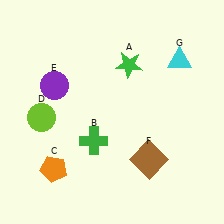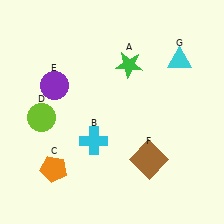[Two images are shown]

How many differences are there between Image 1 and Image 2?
There is 1 difference between the two images.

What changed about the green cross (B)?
In Image 1, B is green. In Image 2, it changed to cyan.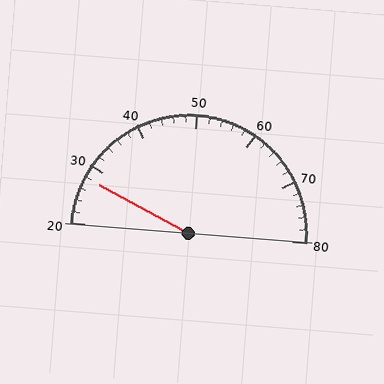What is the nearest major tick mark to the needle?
The nearest major tick mark is 30.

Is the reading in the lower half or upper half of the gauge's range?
The reading is in the lower half of the range (20 to 80).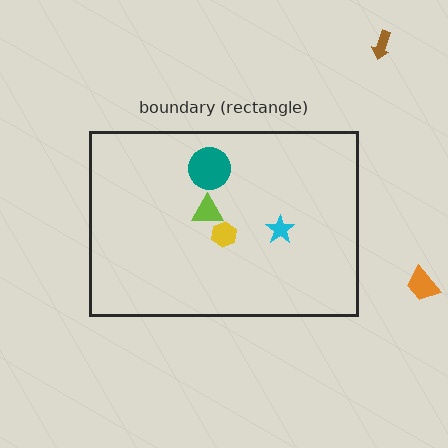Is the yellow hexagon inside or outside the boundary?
Inside.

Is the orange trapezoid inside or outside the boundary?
Outside.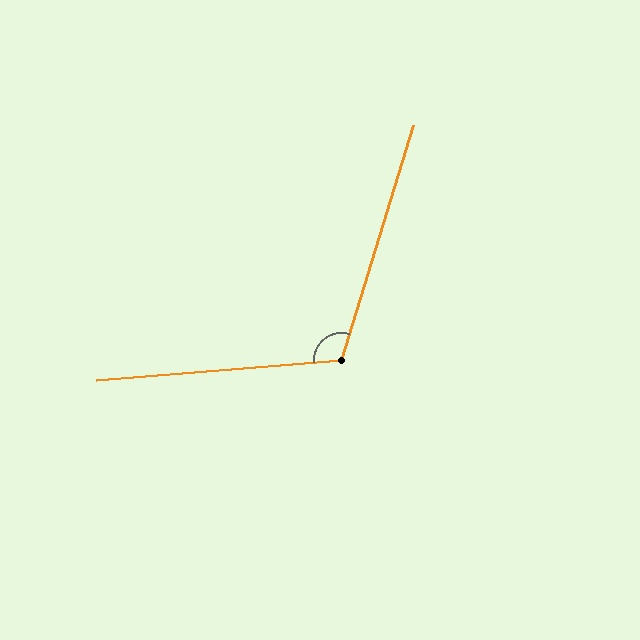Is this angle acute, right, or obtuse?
It is obtuse.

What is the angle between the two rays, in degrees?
Approximately 111 degrees.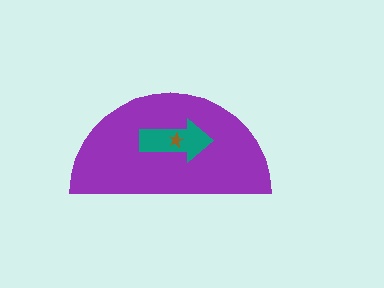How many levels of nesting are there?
3.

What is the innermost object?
The brown star.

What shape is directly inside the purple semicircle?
The teal arrow.